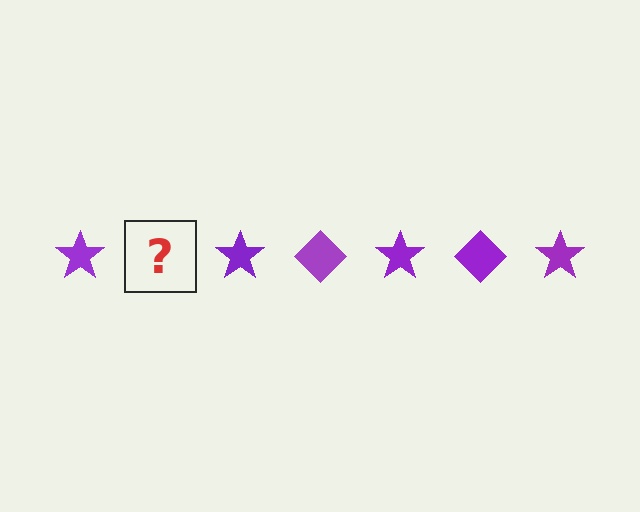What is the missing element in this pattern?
The missing element is a purple diamond.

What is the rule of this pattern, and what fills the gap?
The rule is that the pattern cycles through star, diamond shapes in purple. The gap should be filled with a purple diamond.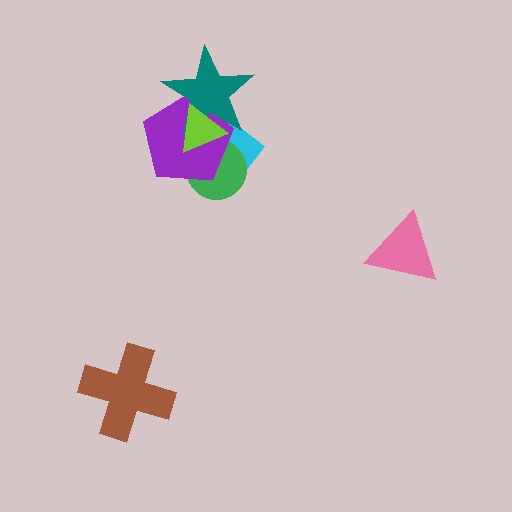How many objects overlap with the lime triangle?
4 objects overlap with the lime triangle.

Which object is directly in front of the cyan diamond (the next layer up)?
The green circle is directly in front of the cyan diamond.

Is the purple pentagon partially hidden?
Yes, it is partially covered by another shape.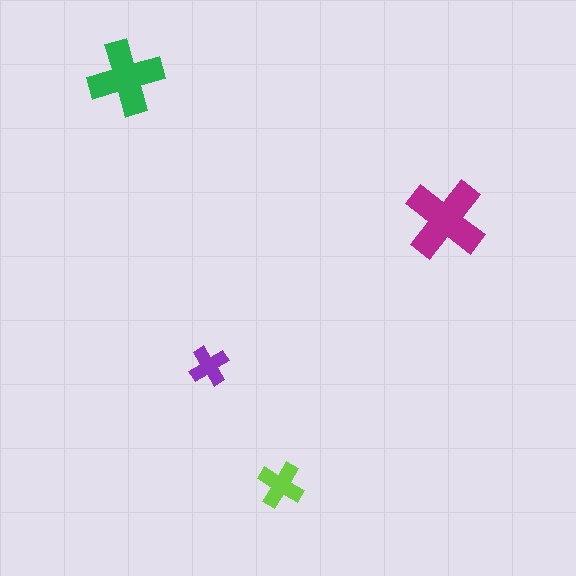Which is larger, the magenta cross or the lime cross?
The magenta one.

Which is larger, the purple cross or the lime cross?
The lime one.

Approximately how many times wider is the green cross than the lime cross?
About 1.5 times wider.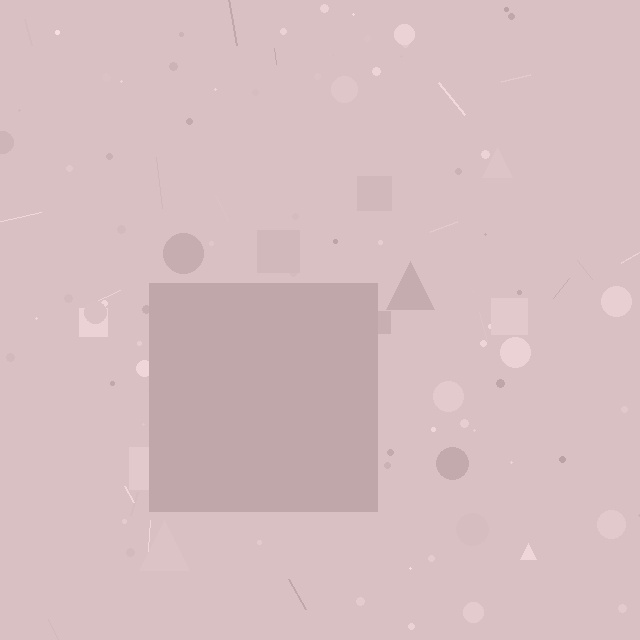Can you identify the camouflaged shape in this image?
The camouflaged shape is a square.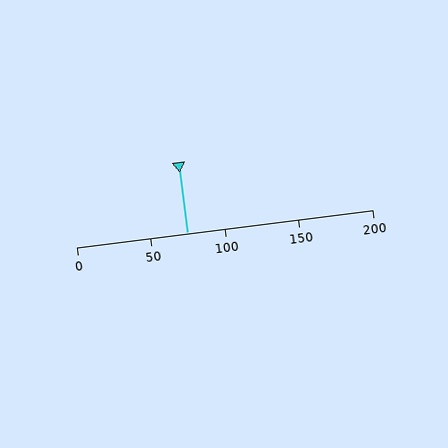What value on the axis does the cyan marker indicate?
The marker indicates approximately 75.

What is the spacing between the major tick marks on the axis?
The major ticks are spaced 50 apart.